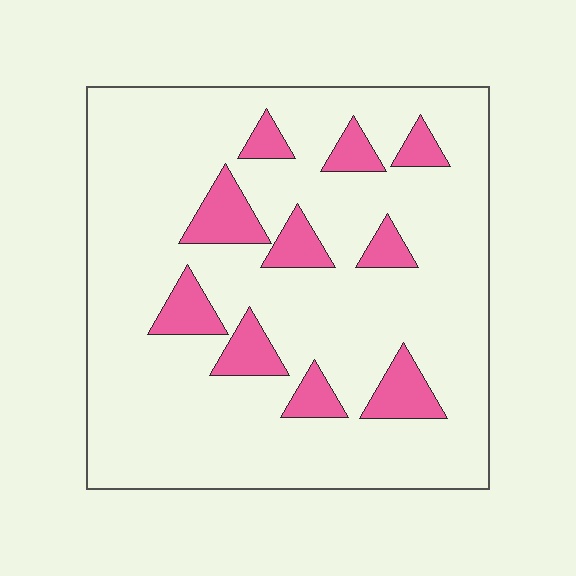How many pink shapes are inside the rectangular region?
10.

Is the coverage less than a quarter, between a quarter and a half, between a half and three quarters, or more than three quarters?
Less than a quarter.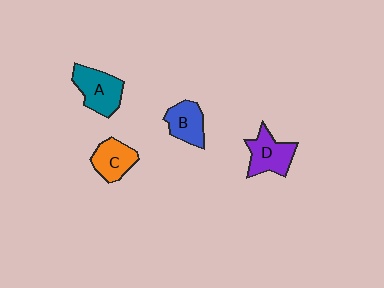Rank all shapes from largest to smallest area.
From largest to smallest: A (teal), D (purple), C (orange), B (blue).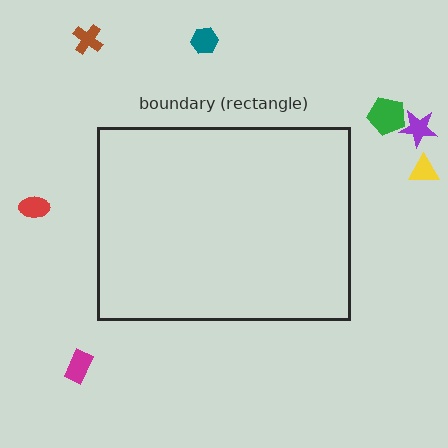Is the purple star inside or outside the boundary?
Outside.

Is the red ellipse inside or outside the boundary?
Outside.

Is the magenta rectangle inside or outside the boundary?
Outside.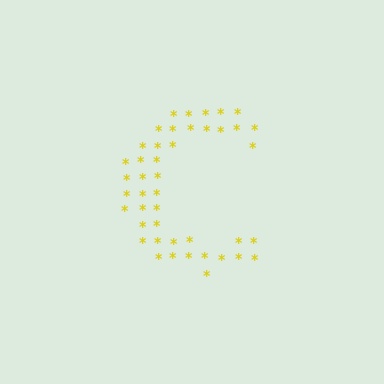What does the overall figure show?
The overall figure shows the letter C.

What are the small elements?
The small elements are asterisks.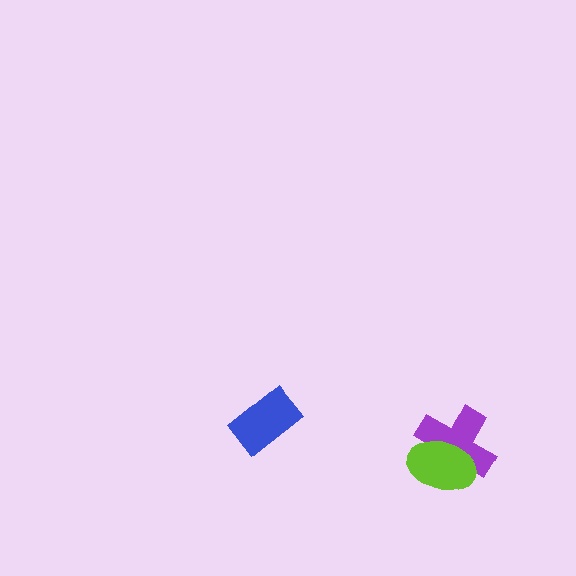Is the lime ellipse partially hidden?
No, no other shape covers it.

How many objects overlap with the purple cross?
1 object overlaps with the purple cross.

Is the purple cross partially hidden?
Yes, it is partially covered by another shape.